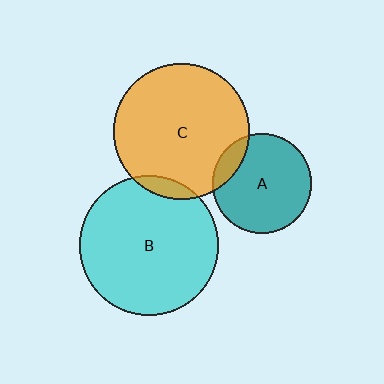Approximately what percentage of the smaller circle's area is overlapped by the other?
Approximately 5%.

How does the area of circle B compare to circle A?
Approximately 2.0 times.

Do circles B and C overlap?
Yes.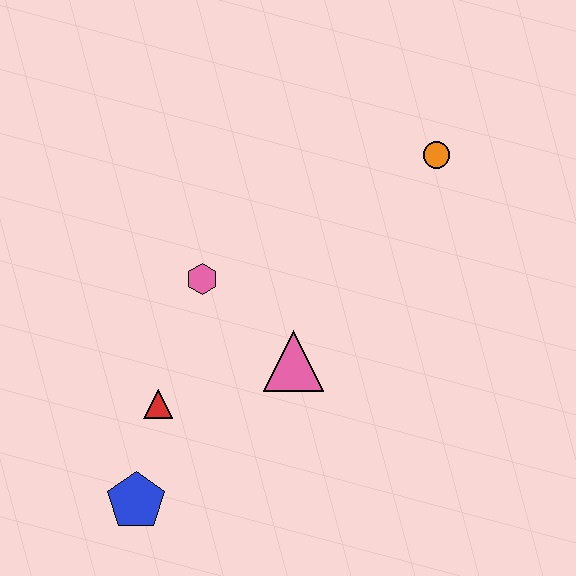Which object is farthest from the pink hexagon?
The orange circle is farthest from the pink hexagon.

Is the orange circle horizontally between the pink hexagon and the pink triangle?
No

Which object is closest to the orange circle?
The pink triangle is closest to the orange circle.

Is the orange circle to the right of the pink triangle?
Yes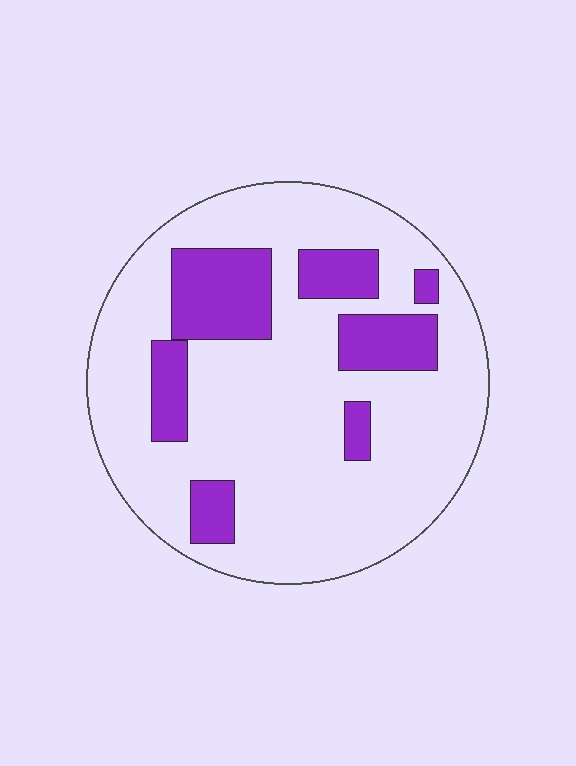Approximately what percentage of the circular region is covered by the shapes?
Approximately 20%.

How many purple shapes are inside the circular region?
7.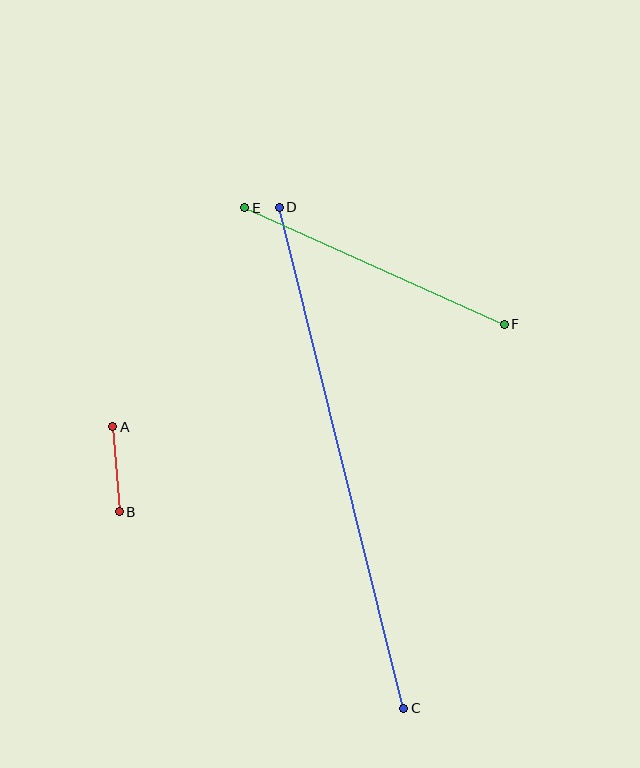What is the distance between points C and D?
The distance is approximately 517 pixels.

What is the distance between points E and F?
The distance is approximately 284 pixels.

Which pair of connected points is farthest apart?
Points C and D are farthest apart.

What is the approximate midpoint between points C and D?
The midpoint is at approximately (341, 458) pixels.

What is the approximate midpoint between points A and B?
The midpoint is at approximately (116, 469) pixels.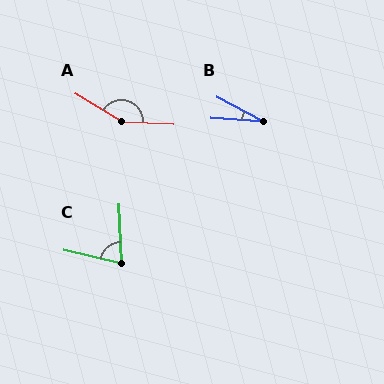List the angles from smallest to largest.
B (23°), C (75°), A (152°).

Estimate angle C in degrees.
Approximately 75 degrees.